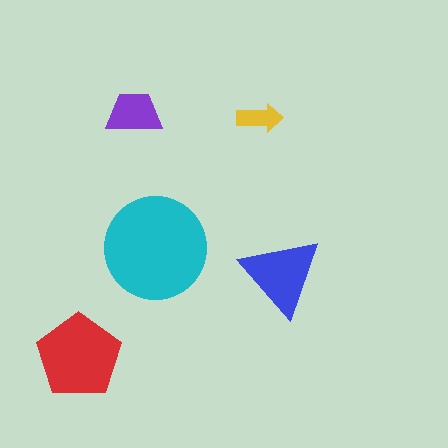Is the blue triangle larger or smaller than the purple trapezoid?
Larger.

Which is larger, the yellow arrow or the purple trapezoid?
The purple trapezoid.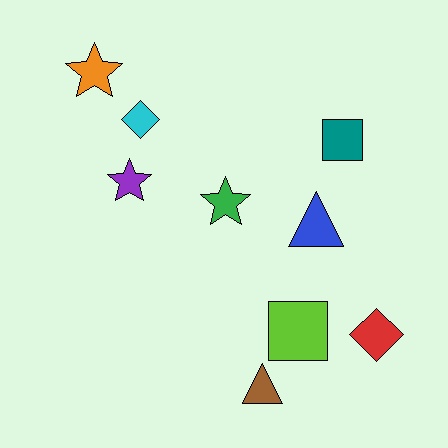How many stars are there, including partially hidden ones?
There are 3 stars.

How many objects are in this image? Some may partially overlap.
There are 9 objects.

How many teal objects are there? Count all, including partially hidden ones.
There is 1 teal object.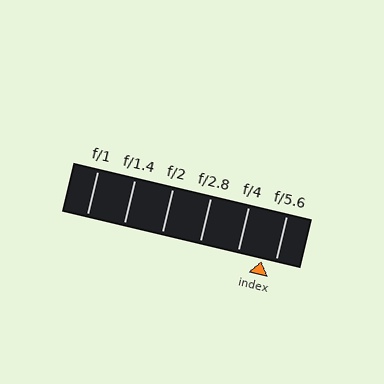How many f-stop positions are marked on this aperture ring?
There are 6 f-stop positions marked.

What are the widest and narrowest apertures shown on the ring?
The widest aperture shown is f/1 and the narrowest is f/5.6.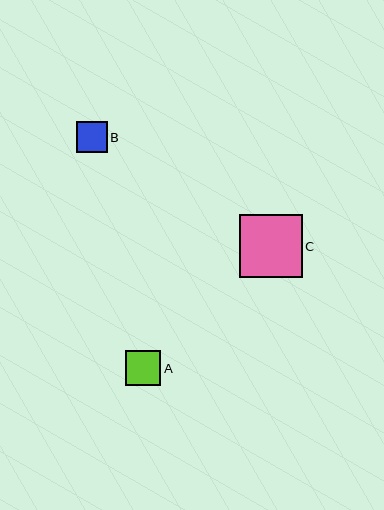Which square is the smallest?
Square B is the smallest with a size of approximately 31 pixels.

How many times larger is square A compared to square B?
Square A is approximately 1.1 times the size of square B.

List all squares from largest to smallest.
From largest to smallest: C, A, B.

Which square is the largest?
Square C is the largest with a size of approximately 63 pixels.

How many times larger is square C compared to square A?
Square C is approximately 1.8 times the size of square A.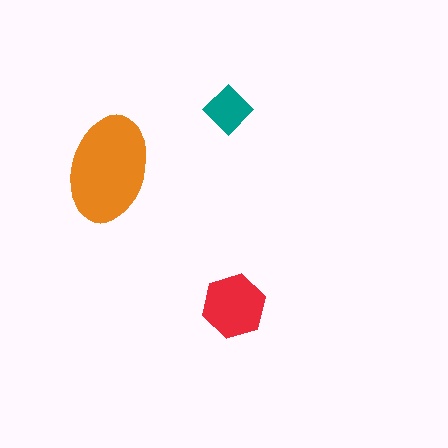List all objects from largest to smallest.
The orange ellipse, the red hexagon, the teal diamond.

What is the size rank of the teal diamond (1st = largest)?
3rd.